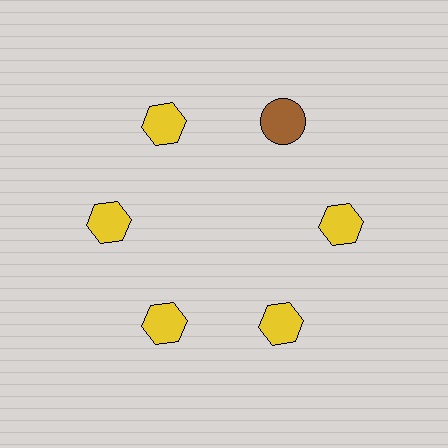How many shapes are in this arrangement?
There are 6 shapes arranged in a ring pattern.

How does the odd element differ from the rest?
It differs in both color (brown instead of yellow) and shape (circle instead of hexagon).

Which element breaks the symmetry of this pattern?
The brown circle at roughly the 1 o'clock position breaks the symmetry. All other shapes are yellow hexagons.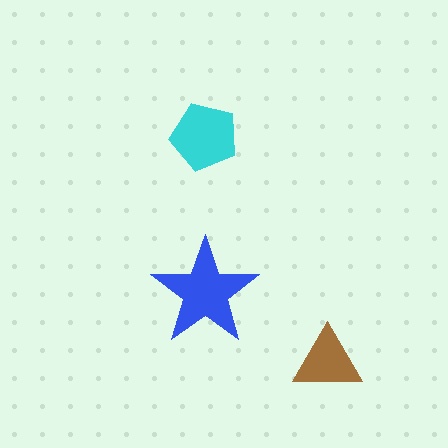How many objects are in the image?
There are 3 objects in the image.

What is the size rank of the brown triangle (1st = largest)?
3rd.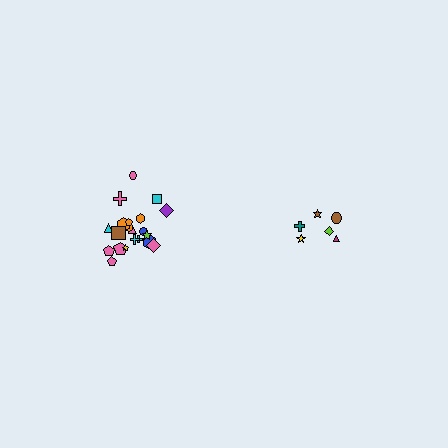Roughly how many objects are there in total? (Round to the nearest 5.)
Roughly 30 objects in total.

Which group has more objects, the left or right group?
The left group.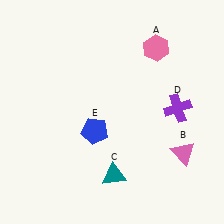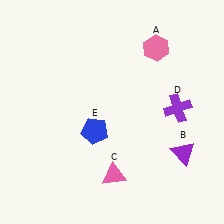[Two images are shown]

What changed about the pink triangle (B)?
In Image 1, B is pink. In Image 2, it changed to purple.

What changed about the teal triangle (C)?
In Image 1, C is teal. In Image 2, it changed to pink.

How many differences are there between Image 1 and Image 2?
There are 2 differences between the two images.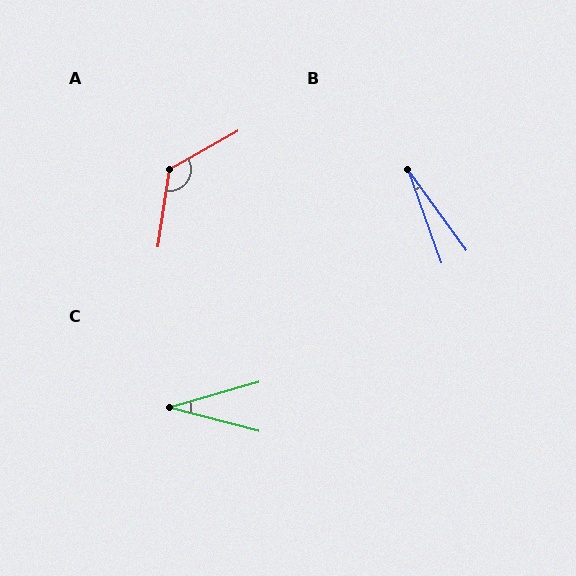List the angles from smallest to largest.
B (16°), C (31°), A (128°).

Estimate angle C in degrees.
Approximately 31 degrees.